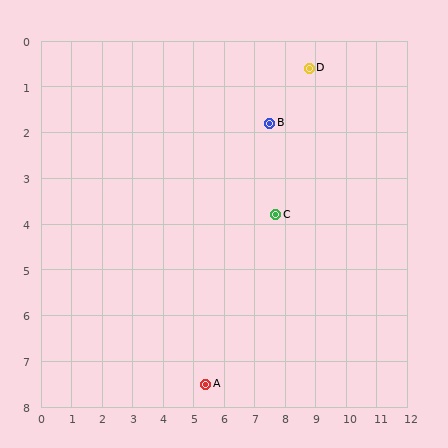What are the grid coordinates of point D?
Point D is at approximately (8.8, 0.6).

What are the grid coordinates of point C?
Point C is at approximately (7.7, 3.8).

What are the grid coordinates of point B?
Point B is at approximately (7.5, 1.8).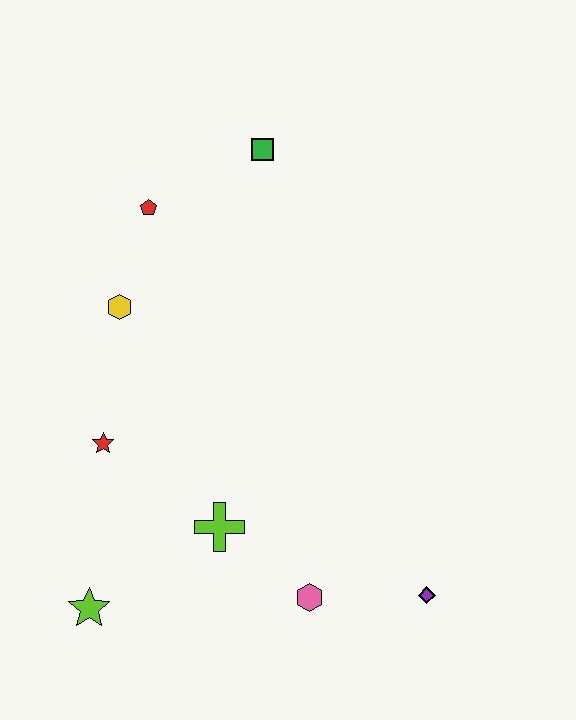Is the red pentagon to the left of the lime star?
No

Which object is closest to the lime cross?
The pink hexagon is closest to the lime cross.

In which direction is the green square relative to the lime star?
The green square is above the lime star.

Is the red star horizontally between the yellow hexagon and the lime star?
Yes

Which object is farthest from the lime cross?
The green square is farthest from the lime cross.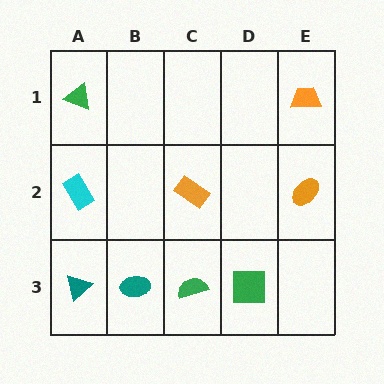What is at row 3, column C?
A green semicircle.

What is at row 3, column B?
A teal ellipse.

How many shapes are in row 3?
4 shapes.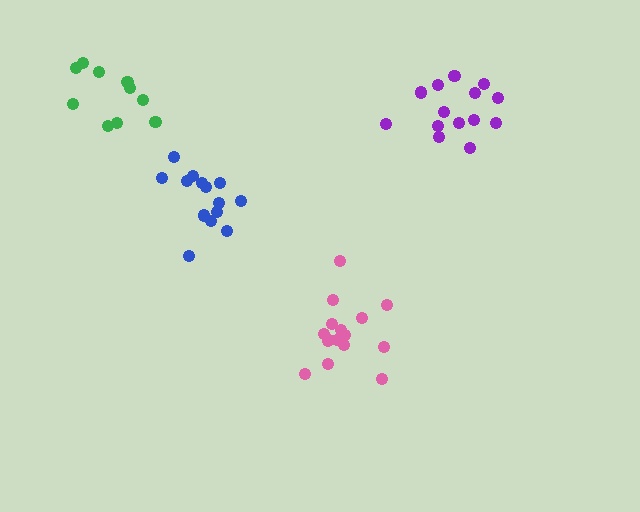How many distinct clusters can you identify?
There are 4 distinct clusters.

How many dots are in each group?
Group 1: 10 dots, Group 2: 14 dots, Group 3: 16 dots, Group 4: 14 dots (54 total).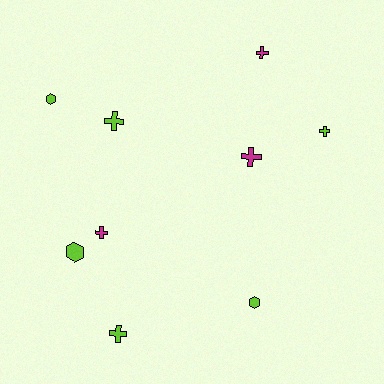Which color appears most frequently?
Lime, with 6 objects.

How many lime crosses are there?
There are 3 lime crosses.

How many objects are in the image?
There are 9 objects.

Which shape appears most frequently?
Cross, with 6 objects.